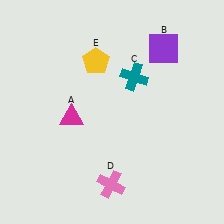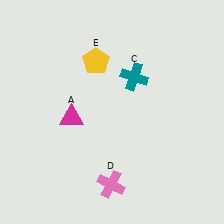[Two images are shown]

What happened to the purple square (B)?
The purple square (B) was removed in Image 2. It was in the top-right area of Image 1.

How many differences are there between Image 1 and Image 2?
There is 1 difference between the two images.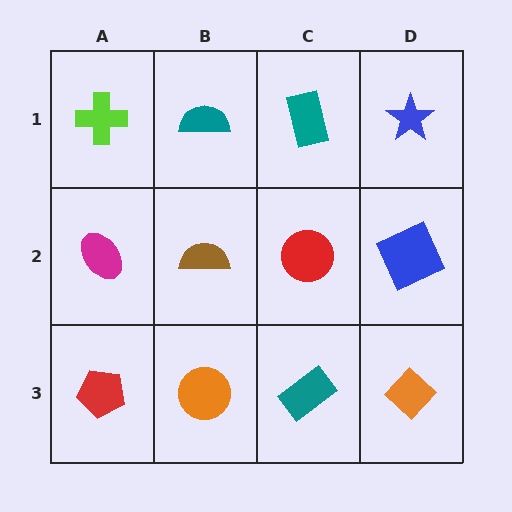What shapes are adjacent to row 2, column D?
A blue star (row 1, column D), an orange diamond (row 3, column D), a red circle (row 2, column C).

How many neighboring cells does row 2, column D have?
3.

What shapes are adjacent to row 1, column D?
A blue square (row 2, column D), a teal rectangle (row 1, column C).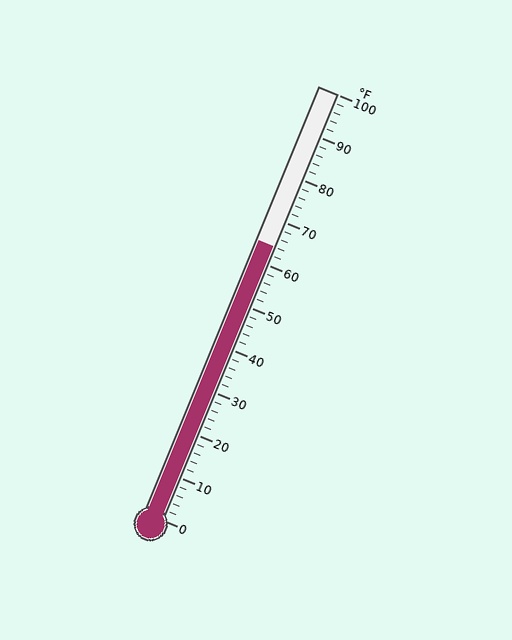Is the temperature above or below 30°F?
The temperature is above 30°F.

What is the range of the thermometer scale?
The thermometer scale ranges from 0°F to 100°F.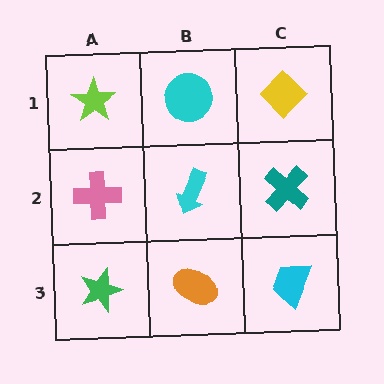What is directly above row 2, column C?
A yellow diamond.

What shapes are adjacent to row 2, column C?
A yellow diamond (row 1, column C), a cyan trapezoid (row 3, column C), a cyan arrow (row 2, column B).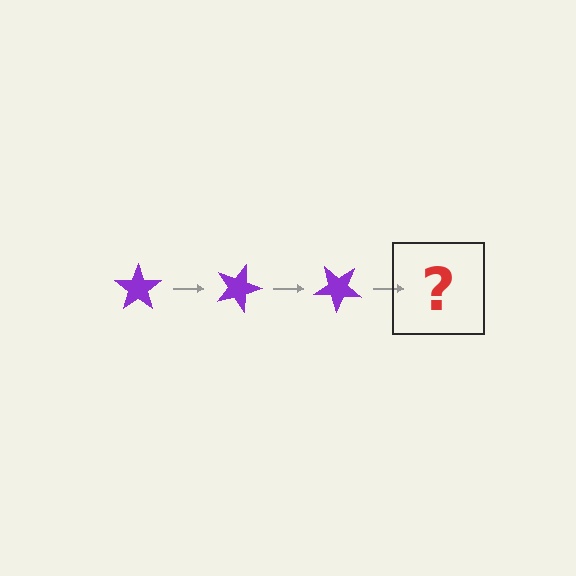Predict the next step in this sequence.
The next step is a purple star rotated 60 degrees.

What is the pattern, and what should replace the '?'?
The pattern is that the star rotates 20 degrees each step. The '?' should be a purple star rotated 60 degrees.